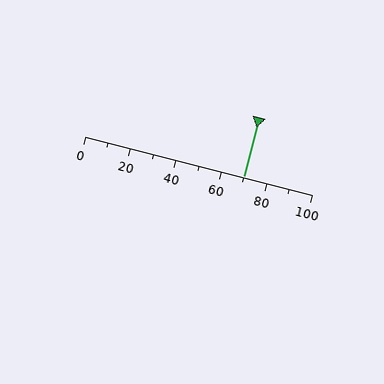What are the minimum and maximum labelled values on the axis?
The axis runs from 0 to 100.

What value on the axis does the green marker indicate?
The marker indicates approximately 70.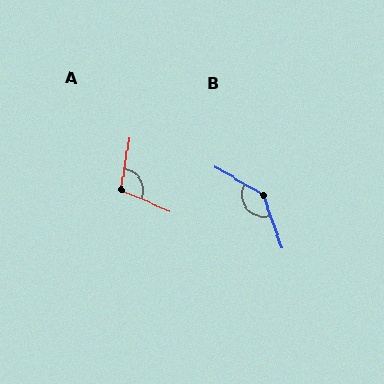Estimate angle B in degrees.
Approximately 139 degrees.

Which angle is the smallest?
A, at approximately 105 degrees.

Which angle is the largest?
B, at approximately 139 degrees.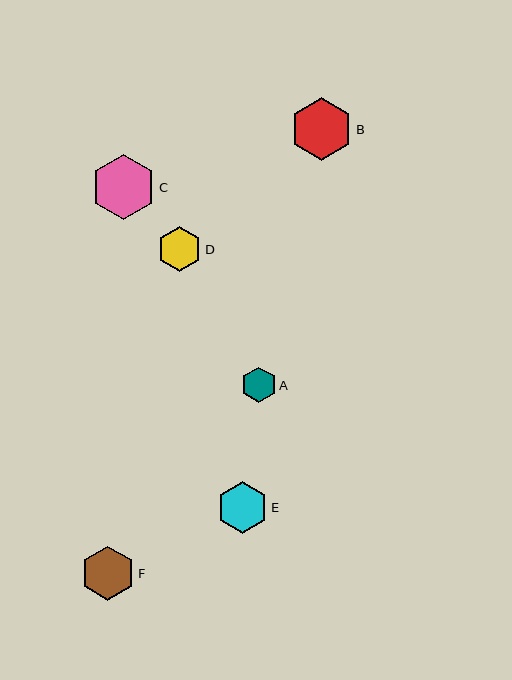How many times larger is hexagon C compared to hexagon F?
Hexagon C is approximately 1.2 times the size of hexagon F.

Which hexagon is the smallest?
Hexagon A is the smallest with a size of approximately 35 pixels.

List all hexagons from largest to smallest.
From largest to smallest: C, B, F, E, D, A.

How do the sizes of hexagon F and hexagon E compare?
Hexagon F and hexagon E are approximately the same size.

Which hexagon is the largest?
Hexagon C is the largest with a size of approximately 65 pixels.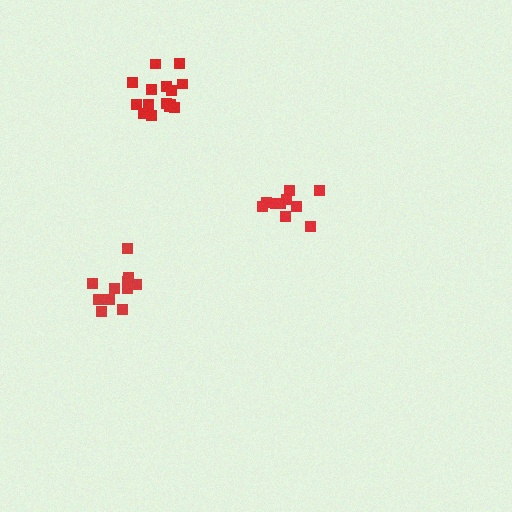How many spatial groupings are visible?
There are 3 spatial groupings.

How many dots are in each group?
Group 1: 10 dots, Group 2: 11 dots, Group 3: 15 dots (36 total).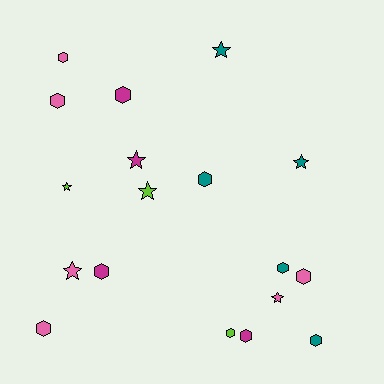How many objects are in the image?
There are 18 objects.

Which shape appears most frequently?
Hexagon, with 11 objects.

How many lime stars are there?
There are 2 lime stars.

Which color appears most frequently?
Pink, with 6 objects.